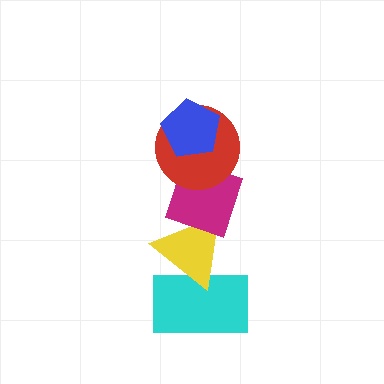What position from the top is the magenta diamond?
The magenta diamond is 3rd from the top.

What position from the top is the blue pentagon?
The blue pentagon is 1st from the top.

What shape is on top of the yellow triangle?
The magenta diamond is on top of the yellow triangle.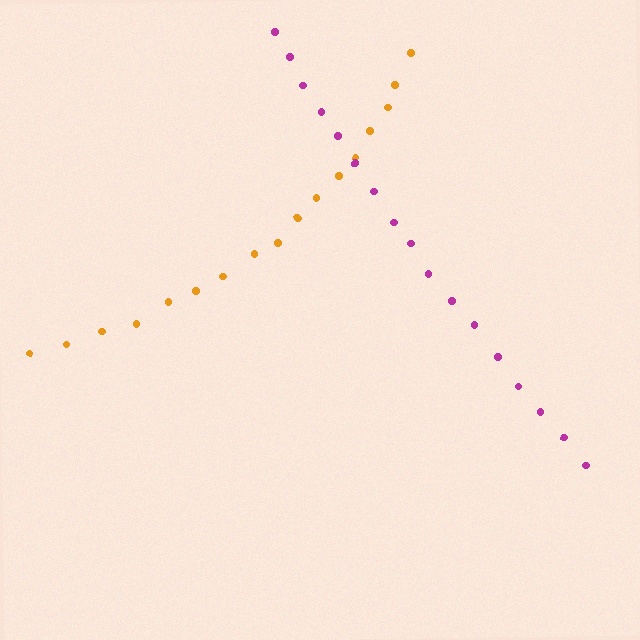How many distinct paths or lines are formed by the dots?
There are 2 distinct paths.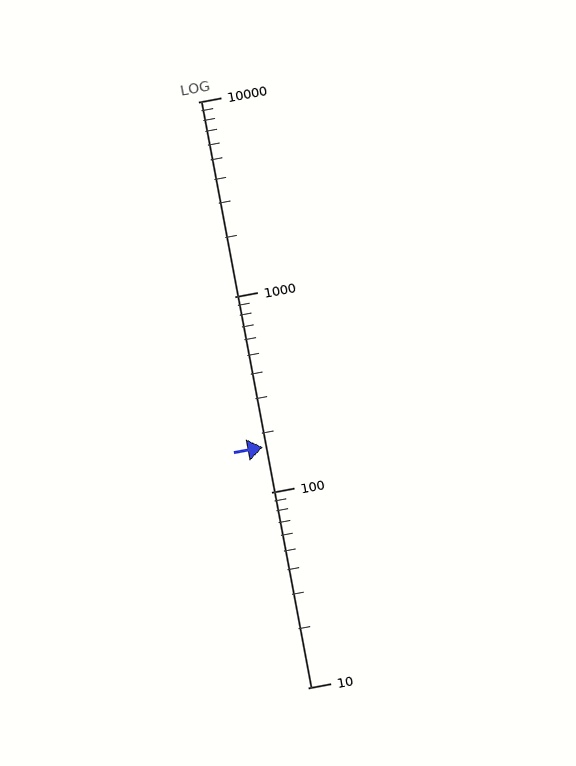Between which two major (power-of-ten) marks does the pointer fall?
The pointer is between 100 and 1000.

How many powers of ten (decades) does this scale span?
The scale spans 3 decades, from 10 to 10000.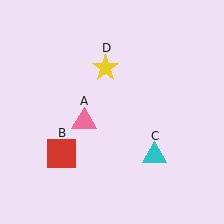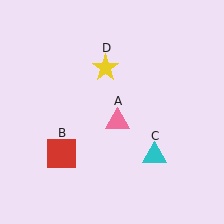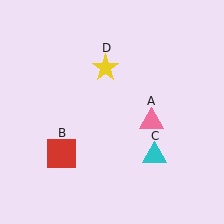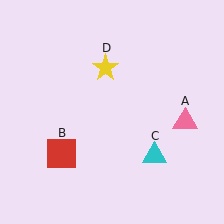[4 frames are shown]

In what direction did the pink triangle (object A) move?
The pink triangle (object A) moved right.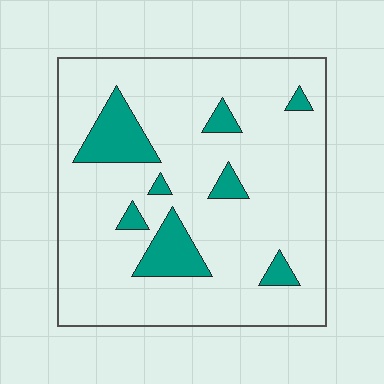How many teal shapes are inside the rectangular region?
8.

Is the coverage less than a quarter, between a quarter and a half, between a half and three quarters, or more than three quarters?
Less than a quarter.